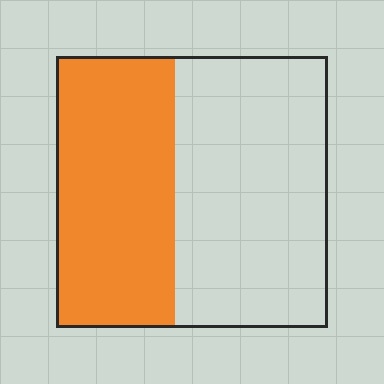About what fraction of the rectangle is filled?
About two fifths (2/5).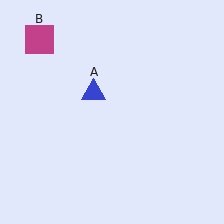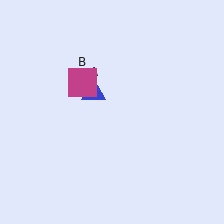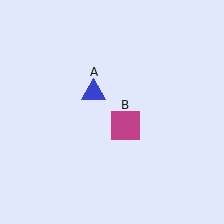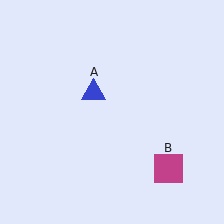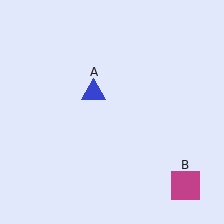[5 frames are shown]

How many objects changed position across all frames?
1 object changed position: magenta square (object B).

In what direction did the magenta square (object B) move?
The magenta square (object B) moved down and to the right.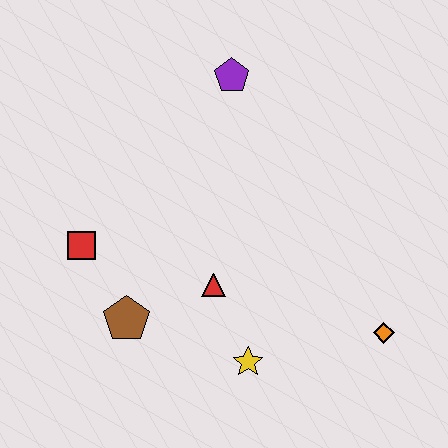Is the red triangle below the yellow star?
No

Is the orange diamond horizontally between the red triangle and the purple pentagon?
No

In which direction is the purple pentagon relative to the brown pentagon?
The purple pentagon is above the brown pentagon.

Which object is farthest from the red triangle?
The purple pentagon is farthest from the red triangle.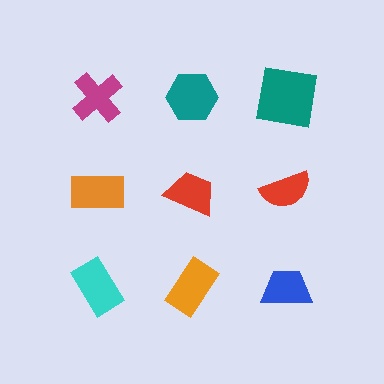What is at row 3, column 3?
A blue trapezoid.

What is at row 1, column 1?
A magenta cross.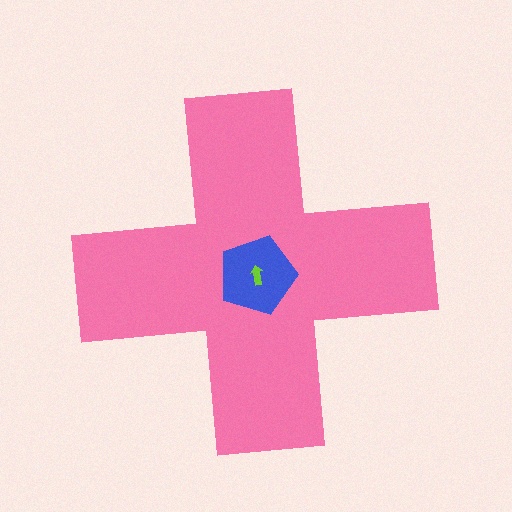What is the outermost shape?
The pink cross.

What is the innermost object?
The lime arrow.